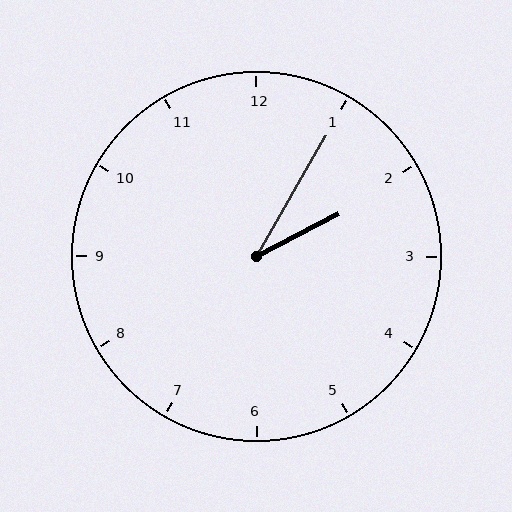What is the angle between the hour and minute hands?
Approximately 32 degrees.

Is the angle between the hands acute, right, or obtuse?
It is acute.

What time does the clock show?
2:05.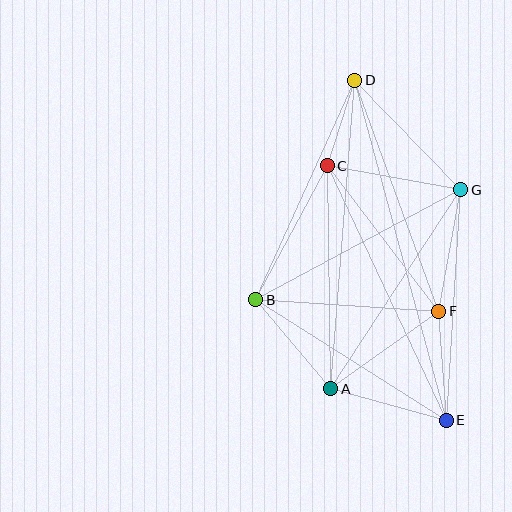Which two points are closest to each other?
Points C and D are closest to each other.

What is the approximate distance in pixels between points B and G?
The distance between B and G is approximately 233 pixels.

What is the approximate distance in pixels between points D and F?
The distance between D and F is approximately 246 pixels.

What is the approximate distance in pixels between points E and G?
The distance between E and G is approximately 231 pixels.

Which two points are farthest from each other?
Points D and E are farthest from each other.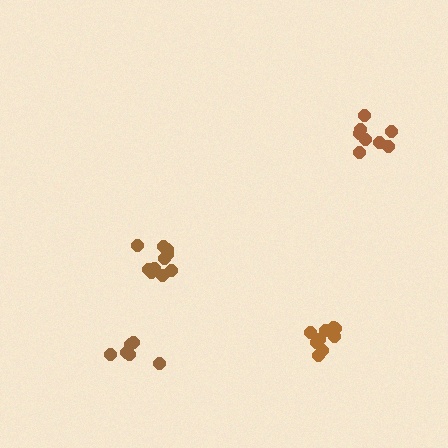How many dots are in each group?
Group 1: 6 dots, Group 2: 10 dots, Group 3: 8 dots, Group 4: 9 dots (33 total).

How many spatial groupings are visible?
There are 4 spatial groupings.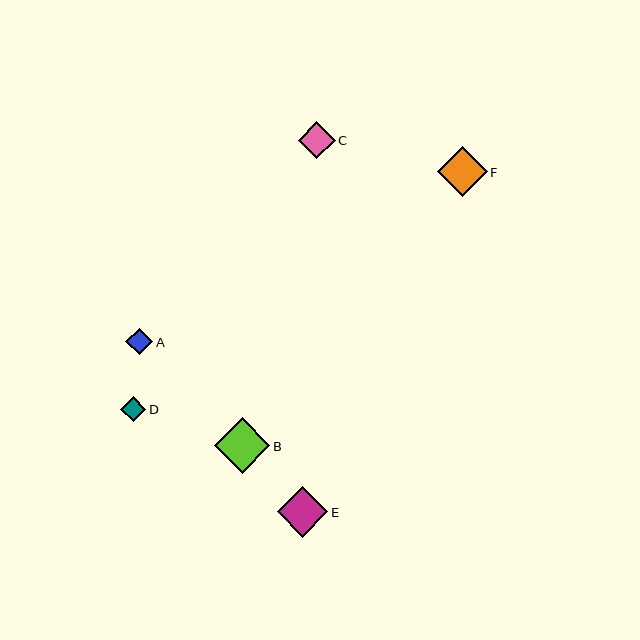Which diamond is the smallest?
Diamond D is the smallest with a size of approximately 25 pixels.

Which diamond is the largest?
Diamond B is the largest with a size of approximately 56 pixels.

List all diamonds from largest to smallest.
From largest to smallest: B, E, F, C, A, D.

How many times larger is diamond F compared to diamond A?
Diamond F is approximately 1.9 times the size of diamond A.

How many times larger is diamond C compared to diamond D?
Diamond C is approximately 1.5 times the size of diamond D.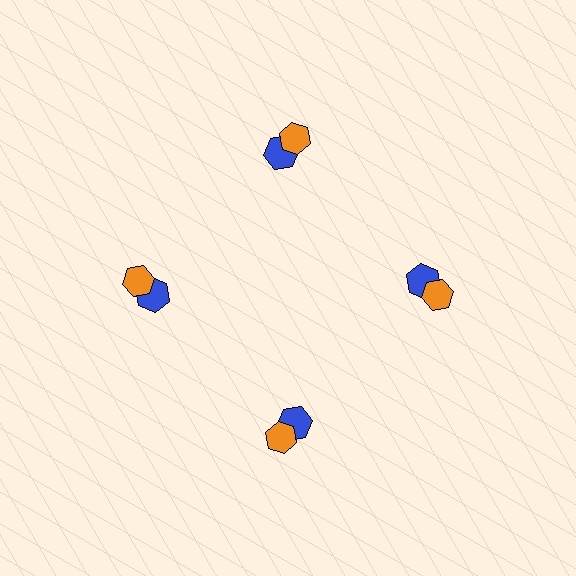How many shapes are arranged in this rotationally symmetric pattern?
There are 8 shapes, arranged in 4 groups of 2.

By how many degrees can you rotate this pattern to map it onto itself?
The pattern maps onto itself every 90 degrees of rotation.